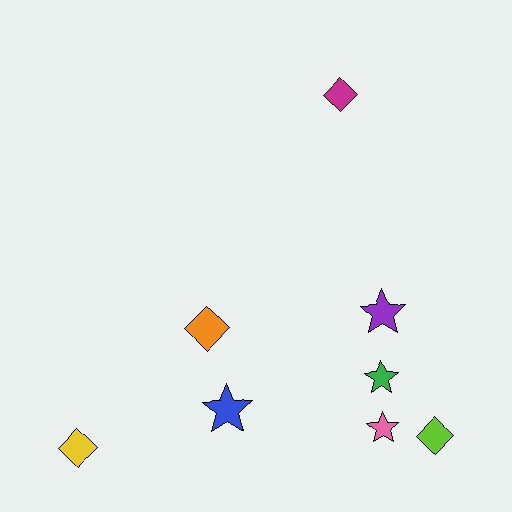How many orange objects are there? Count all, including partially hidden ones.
There is 1 orange object.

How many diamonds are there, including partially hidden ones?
There are 4 diamonds.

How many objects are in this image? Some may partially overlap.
There are 8 objects.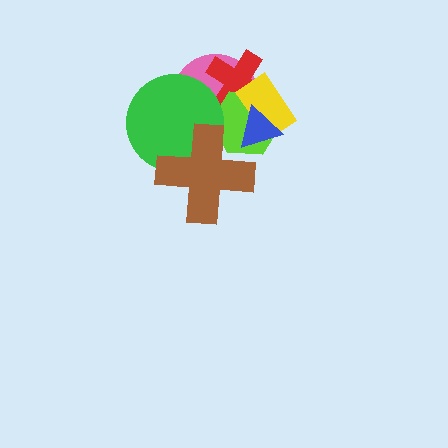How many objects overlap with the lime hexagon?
6 objects overlap with the lime hexagon.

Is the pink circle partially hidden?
Yes, it is partially covered by another shape.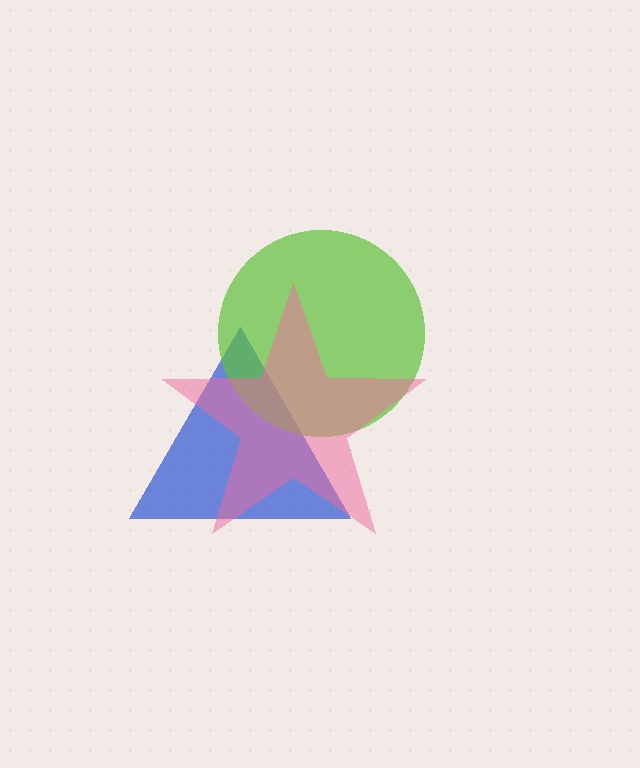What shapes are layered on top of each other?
The layered shapes are: a blue triangle, a lime circle, a pink star.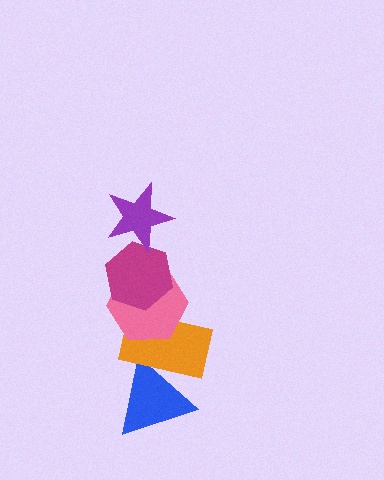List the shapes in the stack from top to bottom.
From top to bottom: the purple star, the magenta hexagon, the pink hexagon, the orange rectangle, the blue triangle.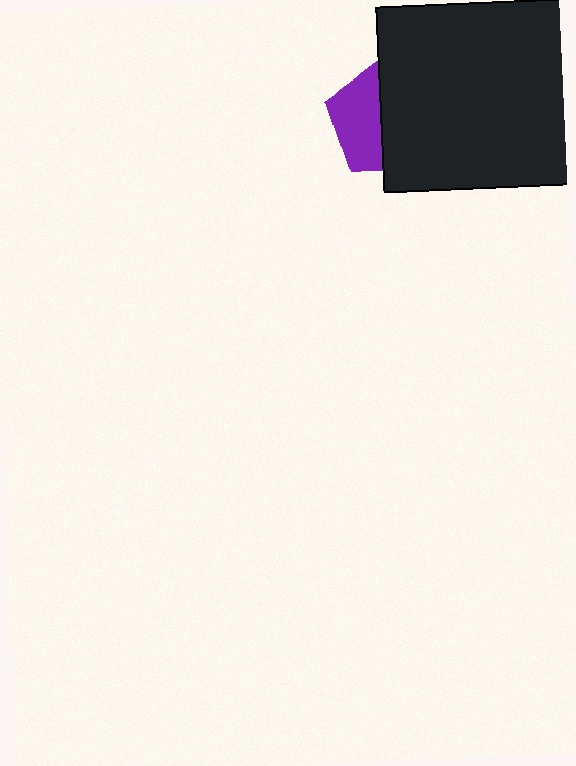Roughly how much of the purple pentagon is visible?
A small part of it is visible (roughly 43%).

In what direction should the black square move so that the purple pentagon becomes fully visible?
The black square should move right. That is the shortest direction to clear the overlap and leave the purple pentagon fully visible.